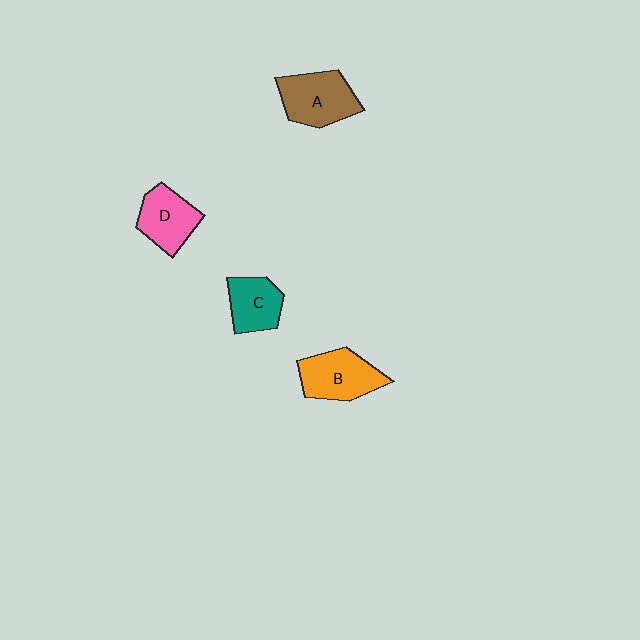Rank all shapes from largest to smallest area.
From largest to smallest: A (brown), B (orange), D (pink), C (teal).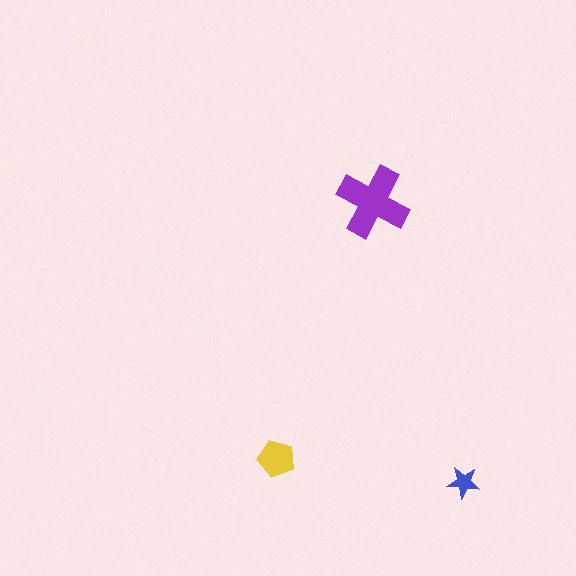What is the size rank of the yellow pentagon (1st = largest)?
2nd.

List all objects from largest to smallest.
The purple cross, the yellow pentagon, the blue star.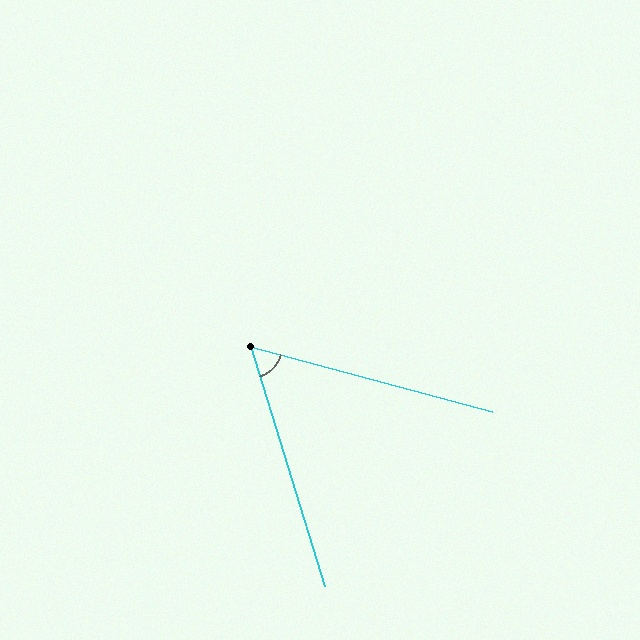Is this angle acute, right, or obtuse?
It is acute.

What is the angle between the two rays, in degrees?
Approximately 58 degrees.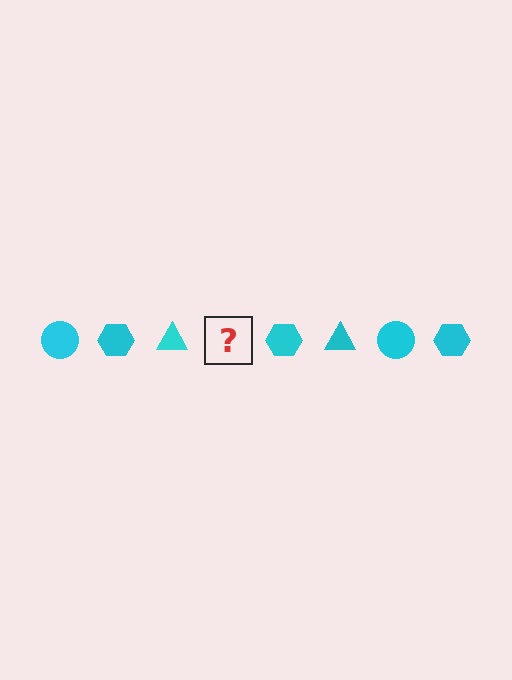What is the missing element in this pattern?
The missing element is a cyan circle.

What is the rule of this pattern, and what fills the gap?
The rule is that the pattern cycles through circle, hexagon, triangle shapes in cyan. The gap should be filled with a cyan circle.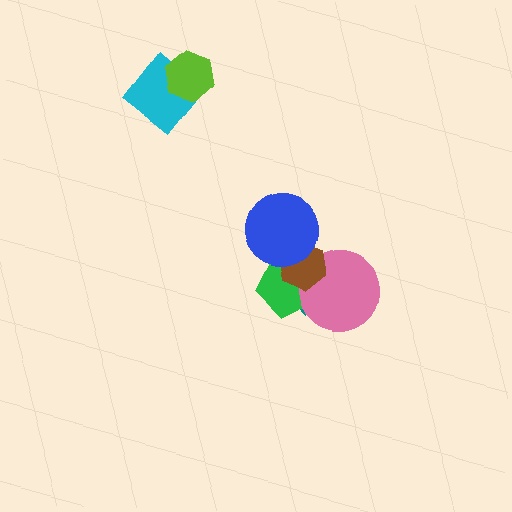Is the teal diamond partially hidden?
Yes, it is partially covered by another shape.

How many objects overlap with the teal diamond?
4 objects overlap with the teal diamond.